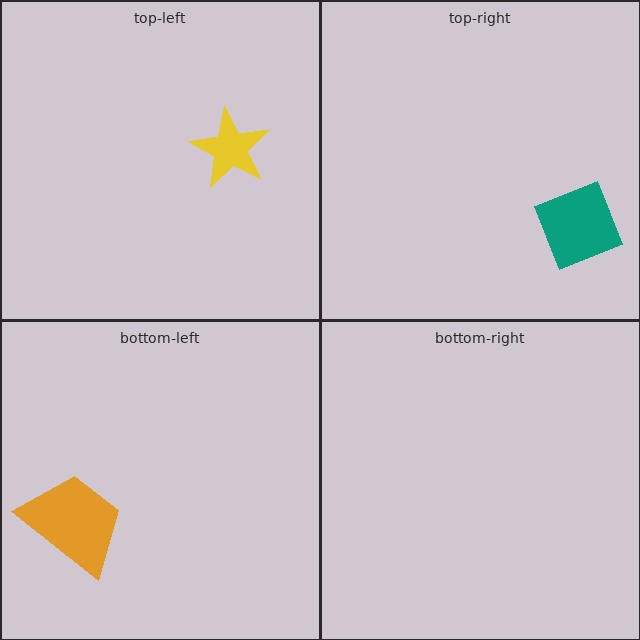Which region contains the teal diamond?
The top-right region.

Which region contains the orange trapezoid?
The bottom-left region.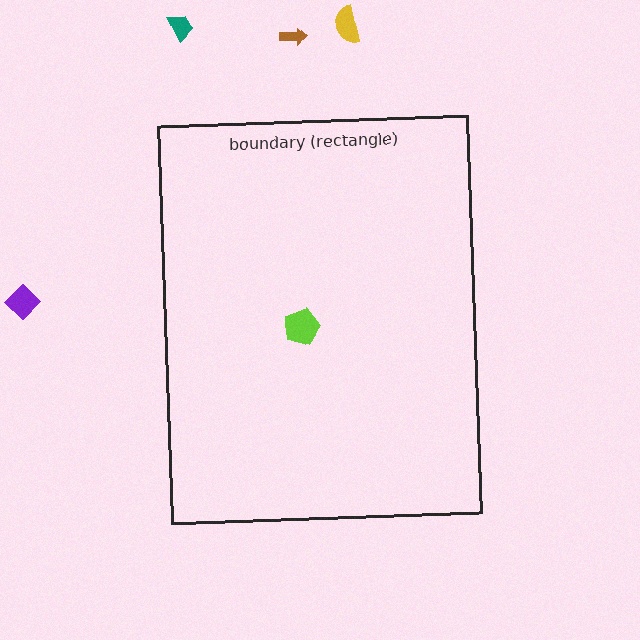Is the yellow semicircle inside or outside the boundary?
Outside.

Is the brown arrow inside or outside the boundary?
Outside.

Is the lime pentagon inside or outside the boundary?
Inside.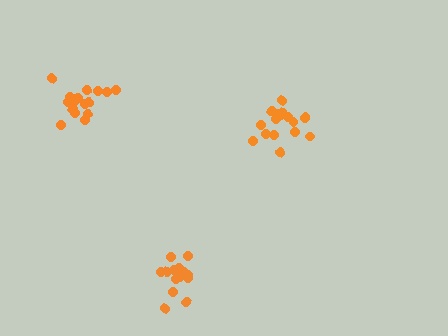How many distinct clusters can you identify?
There are 3 distinct clusters.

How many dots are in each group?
Group 1: 18 dots, Group 2: 17 dots, Group 3: 14 dots (49 total).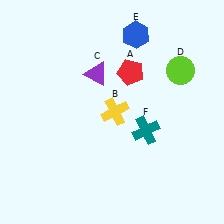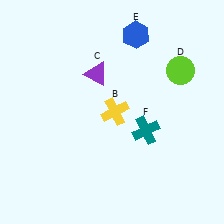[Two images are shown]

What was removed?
The red pentagon (A) was removed in Image 2.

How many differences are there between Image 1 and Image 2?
There is 1 difference between the two images.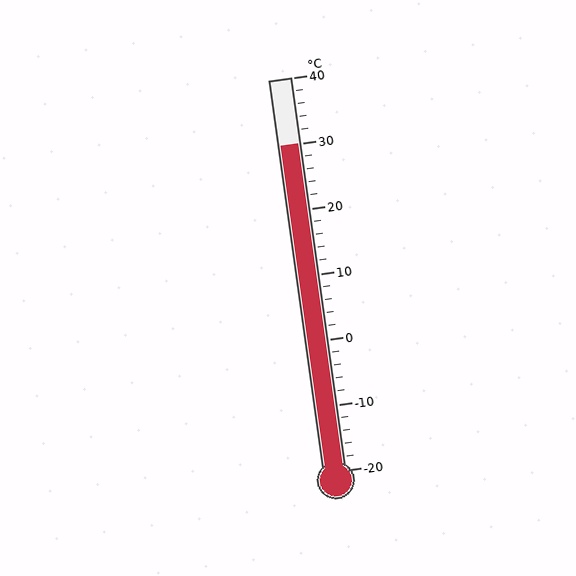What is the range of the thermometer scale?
The thermometer scale ranges from -20°C to 40°C.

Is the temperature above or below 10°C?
The temperature is above 10°C.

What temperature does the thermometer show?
The thermometer shows approximately 30°C.